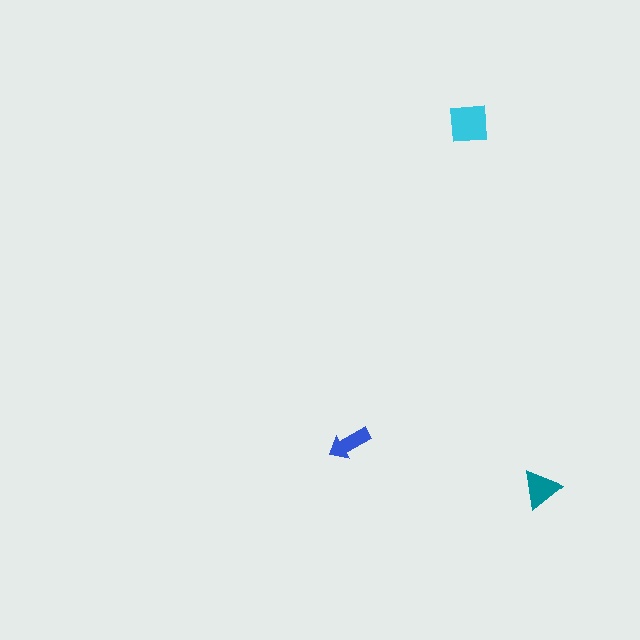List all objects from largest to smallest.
The cyan square, the teal triangle, the blue arrow.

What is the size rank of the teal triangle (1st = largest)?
2nd.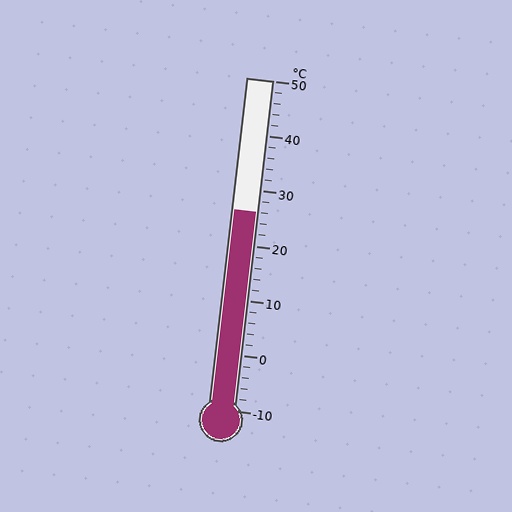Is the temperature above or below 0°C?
The temperature is above 0°C.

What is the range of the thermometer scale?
The thermometer scale ranges from -10°C to 50°C.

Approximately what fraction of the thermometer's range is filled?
The thermometer is filled to approximately 60% of its range.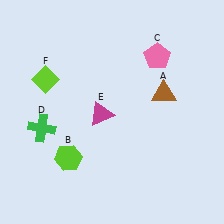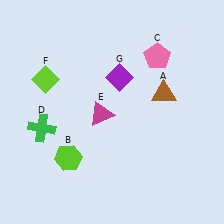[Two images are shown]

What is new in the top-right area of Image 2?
A purple diamond (G) was added in the top-right area of Image 2.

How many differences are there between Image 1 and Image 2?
There is 1 difference between the two images.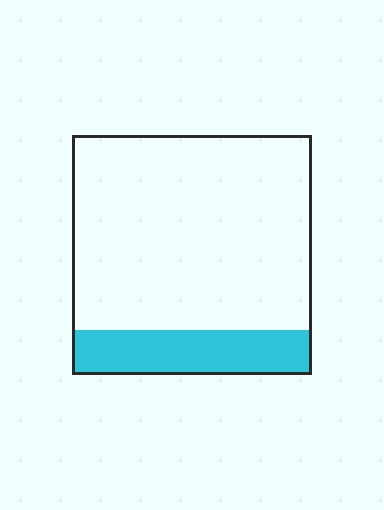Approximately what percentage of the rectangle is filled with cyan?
Approximately 20%.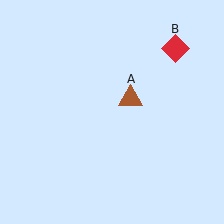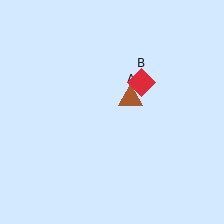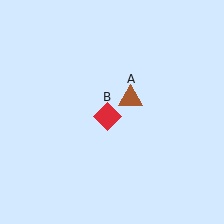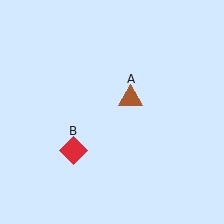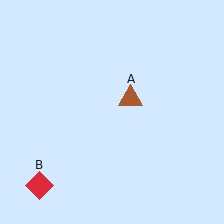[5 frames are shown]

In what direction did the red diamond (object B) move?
The red diamond (object B) moved down and to the left.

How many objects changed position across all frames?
1 object changed position: red diamond (object B).